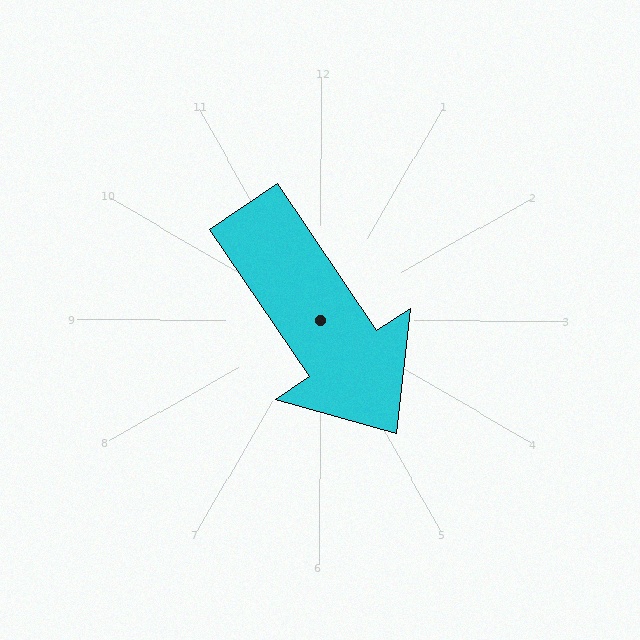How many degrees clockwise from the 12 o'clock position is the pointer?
Approximately 146 degrees.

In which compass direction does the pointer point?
Southeast.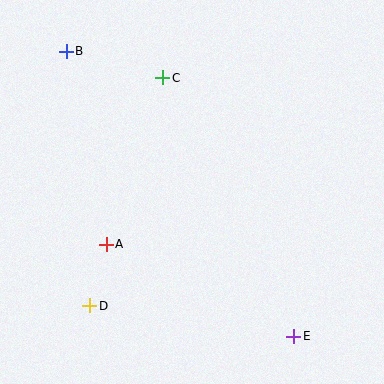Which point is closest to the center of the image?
Point A at (106, 244) is closest to the center.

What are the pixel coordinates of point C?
Point C is at (163, 78).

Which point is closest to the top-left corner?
Point B is closest to the top-left corner.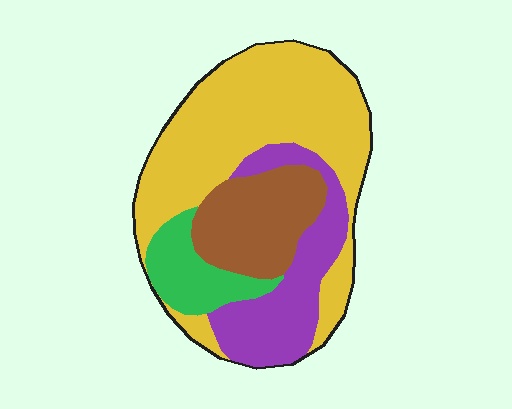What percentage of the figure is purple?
Purple takes up about one fifth (1/5) of the figure.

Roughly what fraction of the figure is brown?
Brown covers about 20% of the figure.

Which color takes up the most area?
Yellow, at roughly 50%.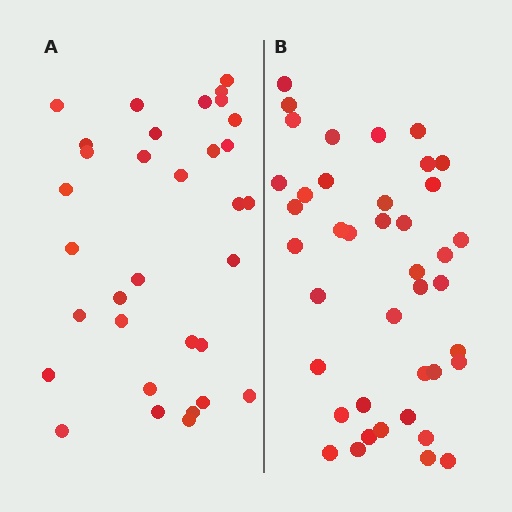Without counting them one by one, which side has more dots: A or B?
Region B (the right region) has more dots.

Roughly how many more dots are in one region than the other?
Region B has roughly 8 or so more dots than region A.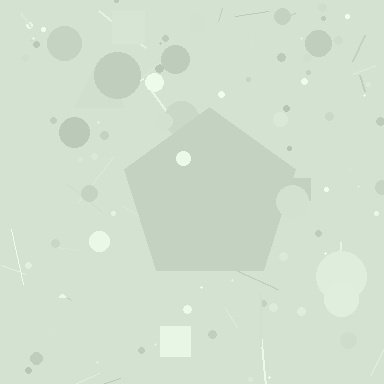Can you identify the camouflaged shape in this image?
The camouflaged shape is a pentagon.